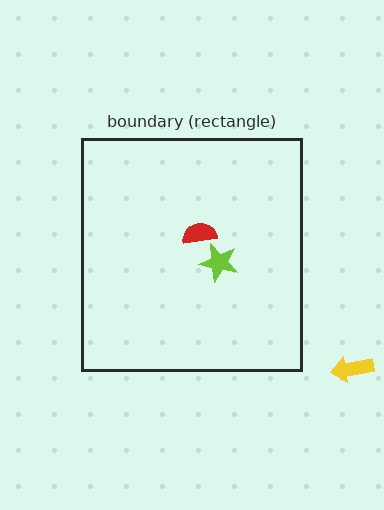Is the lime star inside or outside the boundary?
Inside.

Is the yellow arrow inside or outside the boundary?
Outside.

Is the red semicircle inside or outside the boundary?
Inside.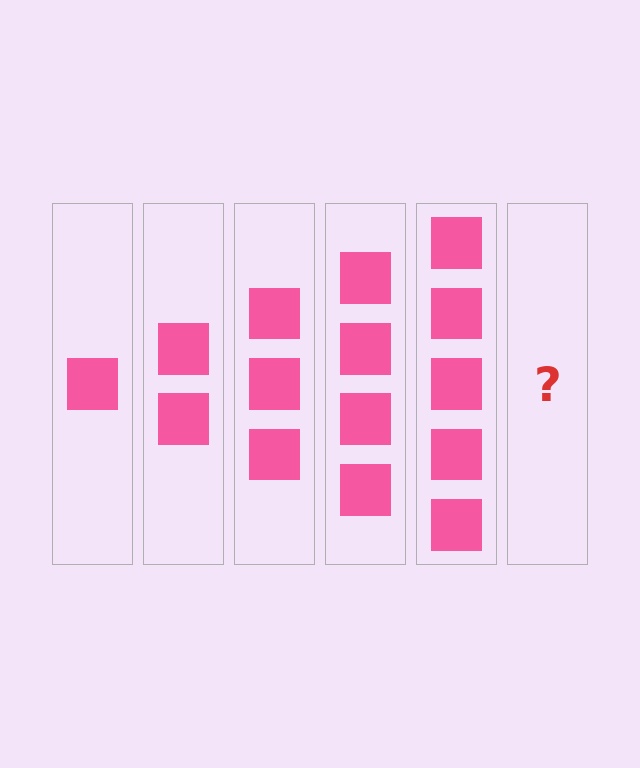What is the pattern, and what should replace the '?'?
The pattern is that each step adds one more square. The '?' should be 6 squares.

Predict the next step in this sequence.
The next step is 6 squares.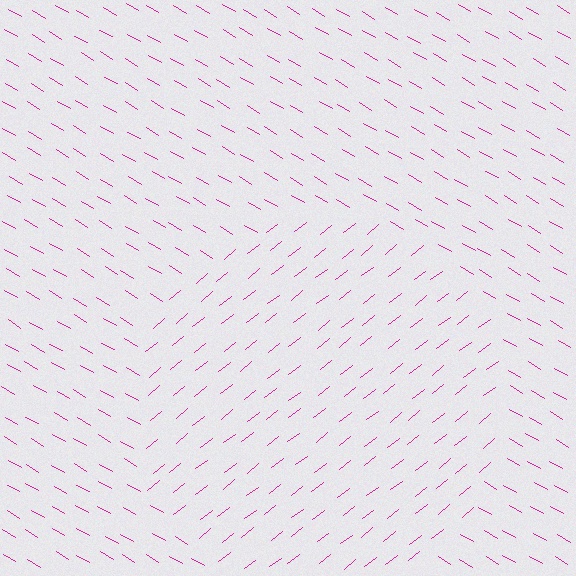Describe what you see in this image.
The image is filled with small magenta line segments. A circle region in the image has lines oriented differently from the surrounding lines, creating a visible texture boundary.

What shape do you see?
I see a circle.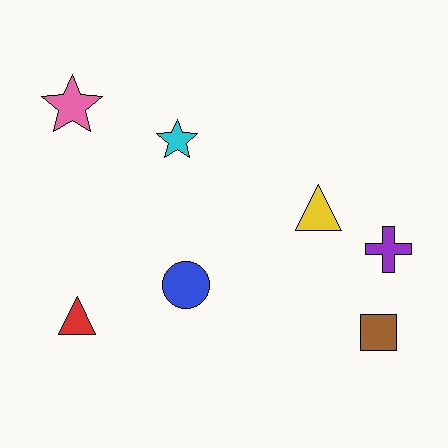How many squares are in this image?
There is 1 square.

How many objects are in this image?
There are 7 objects.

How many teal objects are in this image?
There are no teal objects.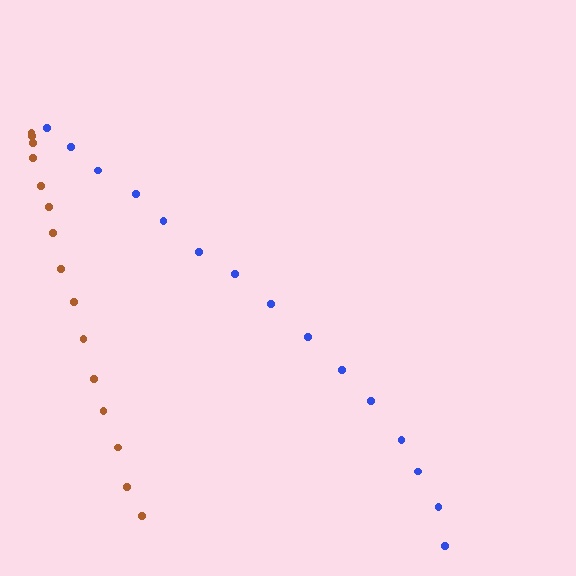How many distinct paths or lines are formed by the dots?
There are 2 distinct paths.